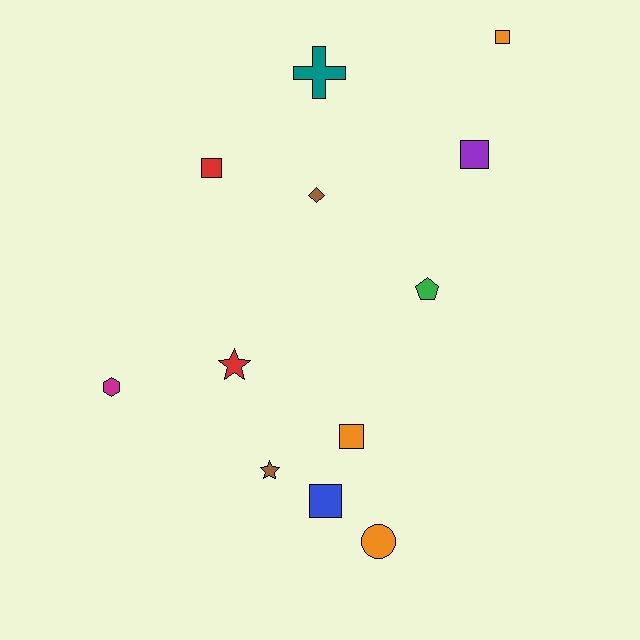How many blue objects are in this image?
There is 1 blue object.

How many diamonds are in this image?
There is 1 diamond.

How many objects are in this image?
There are 12 objects.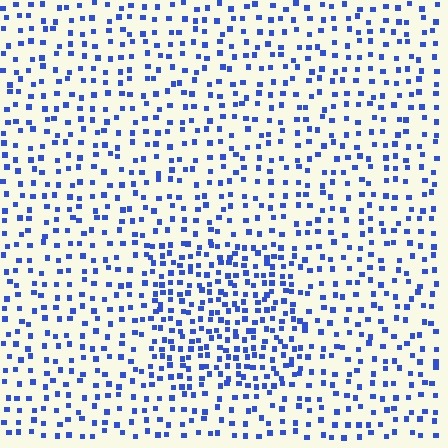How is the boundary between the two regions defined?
The boundary is defined by a change in element density (approximately 1.8x ratio). All elements are the same color, size, and shape.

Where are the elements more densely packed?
The elements are more densely packed inside the rectangle boundary.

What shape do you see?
I see a rectangle.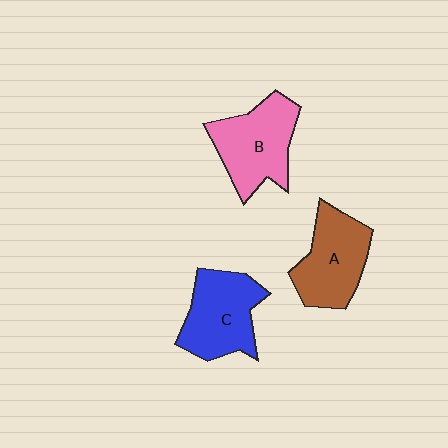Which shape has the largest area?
Shape B (pink).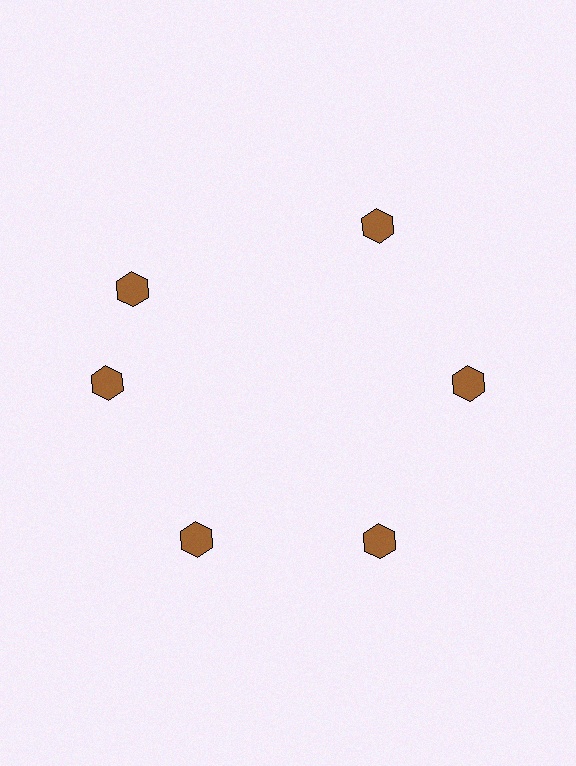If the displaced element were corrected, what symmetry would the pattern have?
It would have 6-fold rotational symmetry — the pattern would map onto itself every 60 degrees.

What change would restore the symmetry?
The symmetry would be restored by rotating it back into even spacing with its neighbors so that all 6 hexagons sit at equal angles and equal distance from the center.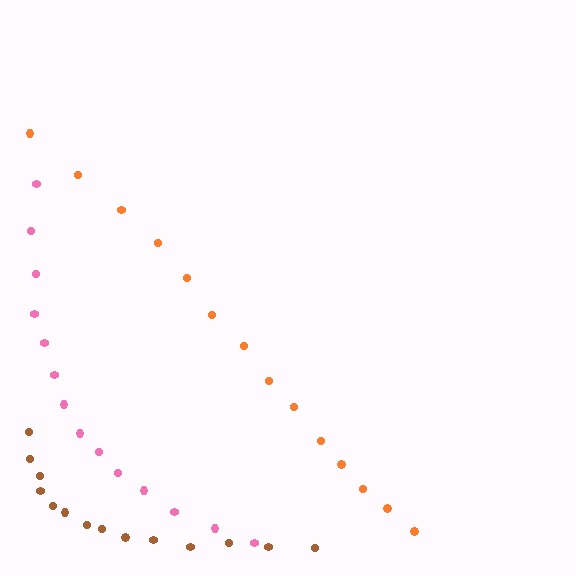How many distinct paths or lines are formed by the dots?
There are 3 distinct paths.